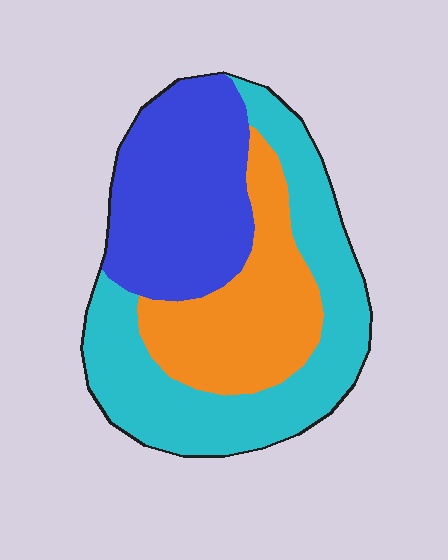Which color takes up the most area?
Cyan, at roughly 40%.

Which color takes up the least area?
Orange, at roughly 25%.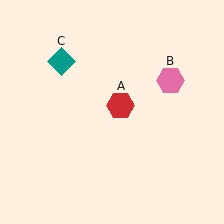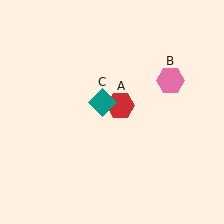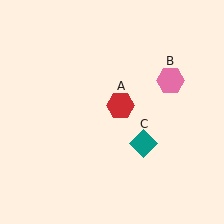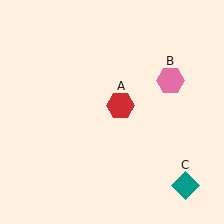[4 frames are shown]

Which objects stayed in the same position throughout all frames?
Red hexagon (object A) and pink hexagon (object B) remained stationary.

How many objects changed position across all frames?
1 object changed position: teal diamond (object C).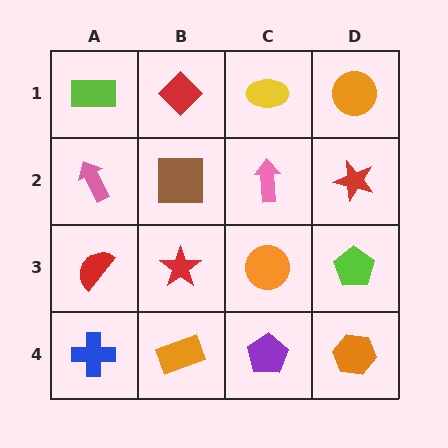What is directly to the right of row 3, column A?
A red star.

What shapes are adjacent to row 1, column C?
A pink arrow (row 2, column C), a red diamond (row 1, column B), an orange circle (row 1, column D).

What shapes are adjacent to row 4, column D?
A lime pentagon (row 3, column D), a purple pentagon (row 4, column C).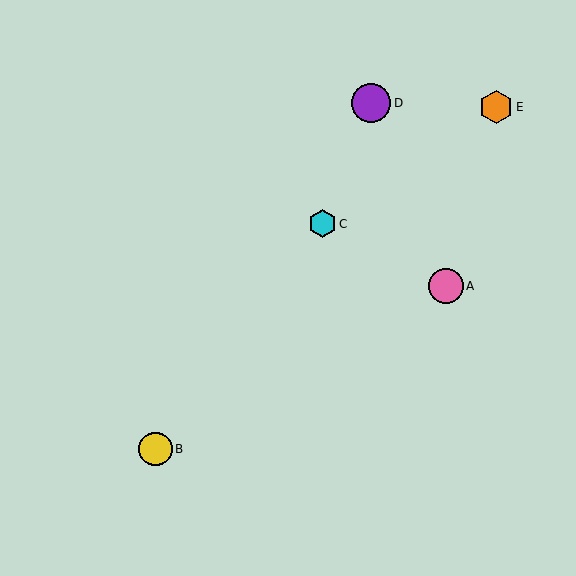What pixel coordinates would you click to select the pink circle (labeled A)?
Click at (446, 286) to select the pink circle A.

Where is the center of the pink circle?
The center of the pink circle is at (446, 286).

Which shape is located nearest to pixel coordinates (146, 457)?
The yellow circle (labeled B) at (156, 449) is nearest to that location.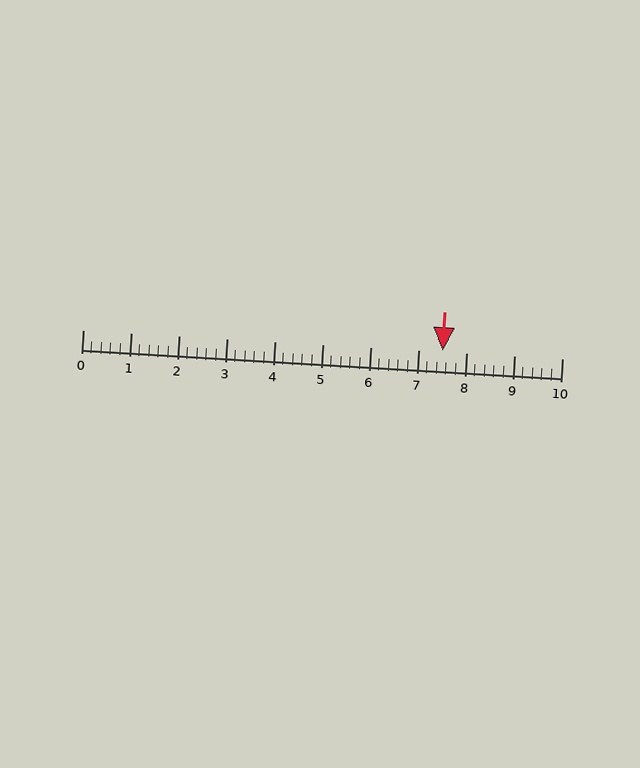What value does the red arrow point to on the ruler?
The red arrow points to approximately 7.5.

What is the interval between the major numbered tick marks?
The major tick marks are spaced 1 units apart.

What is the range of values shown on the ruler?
The ruler shows values from 0 to 10.